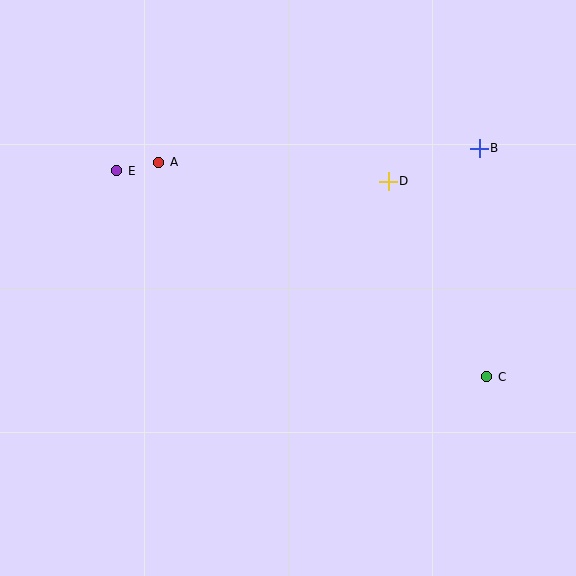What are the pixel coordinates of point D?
Point D is at (388, 181).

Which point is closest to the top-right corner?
Point B is closest to the top-right corner.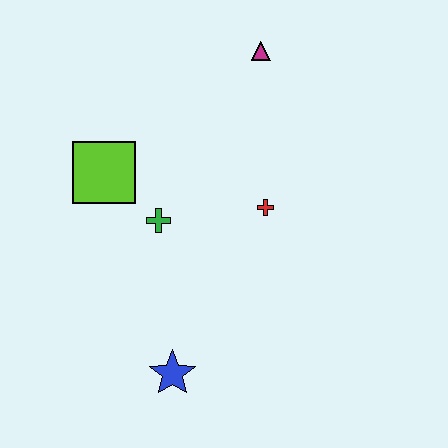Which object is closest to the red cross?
The green cross is closest to the red cross.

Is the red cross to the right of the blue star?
Yes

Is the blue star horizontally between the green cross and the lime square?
No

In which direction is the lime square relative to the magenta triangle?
The lime square is to the left of the magenta triangle.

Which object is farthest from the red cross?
The blue star is farthest from the red cross.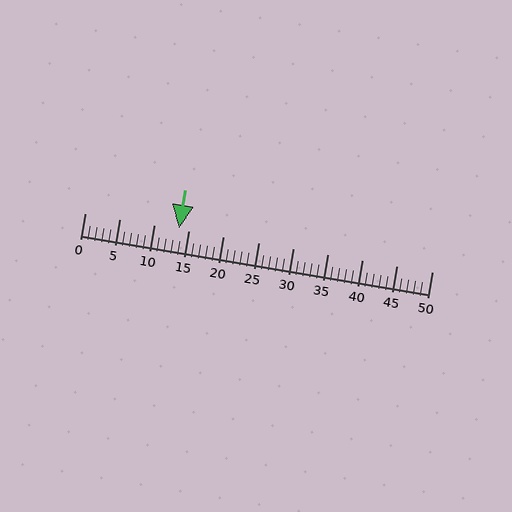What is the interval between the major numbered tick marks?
The major tick marks are spaced 5 units apart.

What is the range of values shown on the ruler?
The ruler shows values from 0 to 50.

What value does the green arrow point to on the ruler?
The green arrow points to approximately 14.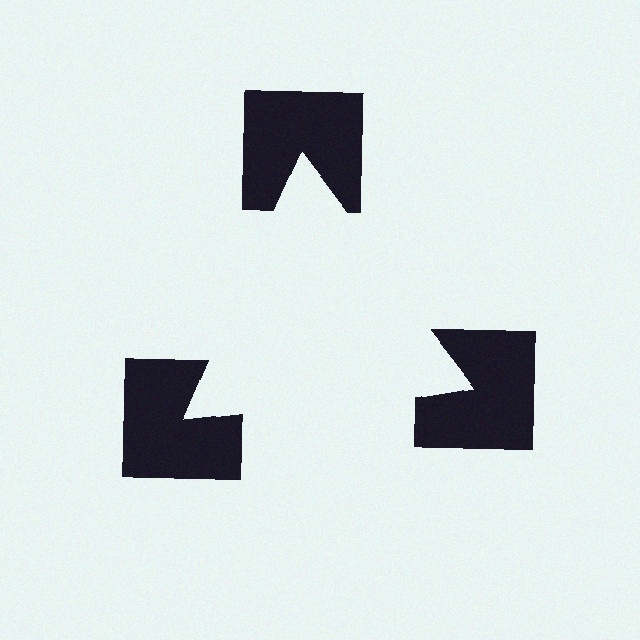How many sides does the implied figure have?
3 sides.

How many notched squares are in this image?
There are 3 — one at each vertex of the illusory triangle.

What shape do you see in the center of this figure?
An illusory triangle — its edges are inferred from the aligned wedge cuts in the notched squares, not physically drawn.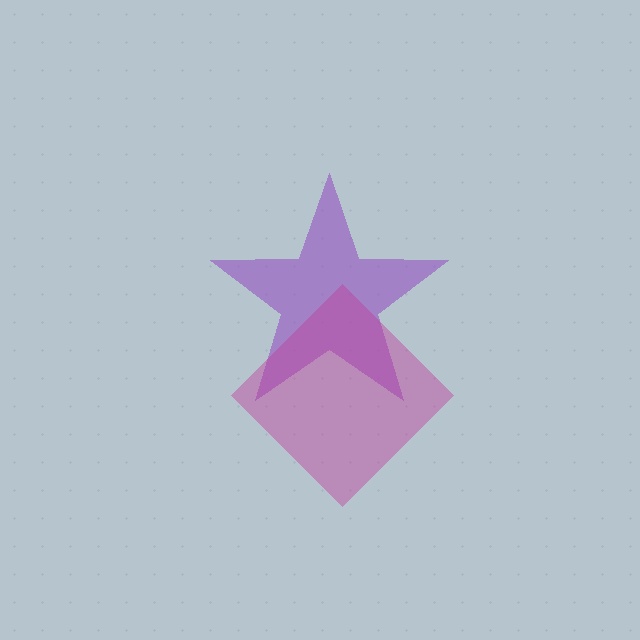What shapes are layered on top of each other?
The layered shapes are: a purple star, a magenta diamond.